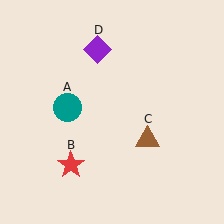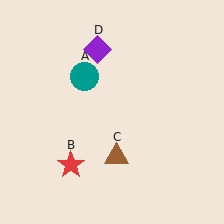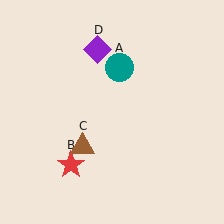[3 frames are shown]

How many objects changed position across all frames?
2 objects changed position: teal circle (object A), brown triangle (object C).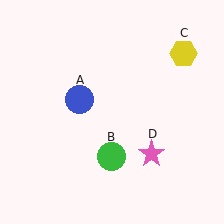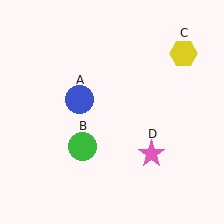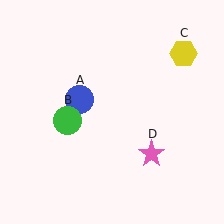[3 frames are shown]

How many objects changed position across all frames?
1 object changed position: green circle (object B).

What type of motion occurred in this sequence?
The green circle (object B) rotated clockwise around the center of the scene.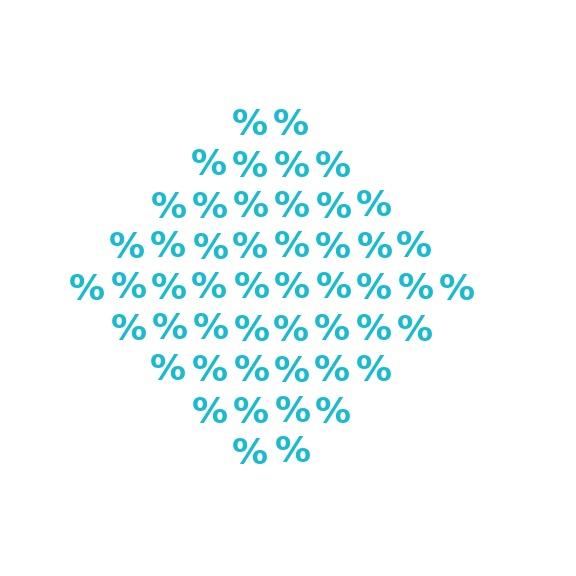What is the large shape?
The large shape is a diamond.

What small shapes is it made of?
It is made of small percent signs.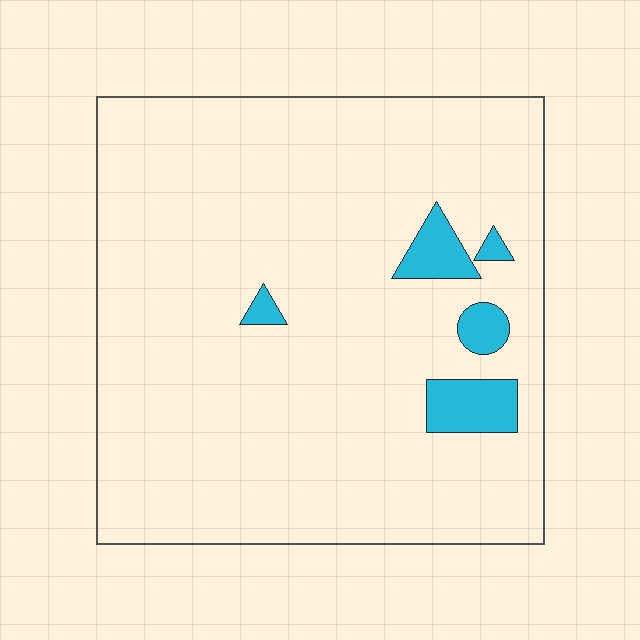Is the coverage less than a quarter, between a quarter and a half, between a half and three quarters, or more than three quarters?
Less than a quarter.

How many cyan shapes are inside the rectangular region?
5.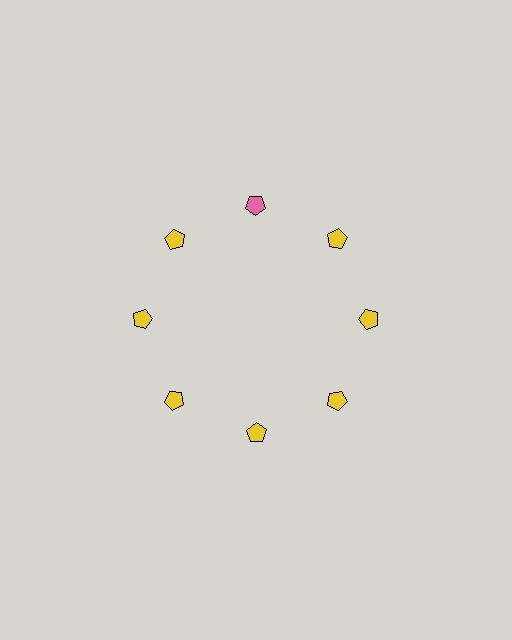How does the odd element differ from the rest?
It has a different color: pink instead of yellow.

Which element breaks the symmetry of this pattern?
The pink pentagon at roughly the 12 o'clock position breaks the symmetry. All other shapes are yellow pentagons.